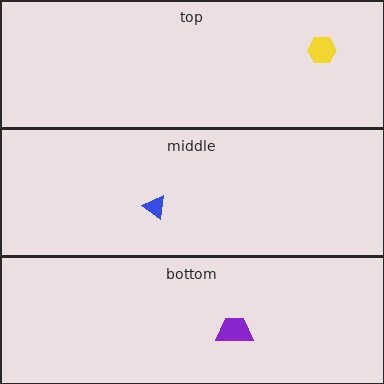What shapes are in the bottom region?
The purple trapezoid.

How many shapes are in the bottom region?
1.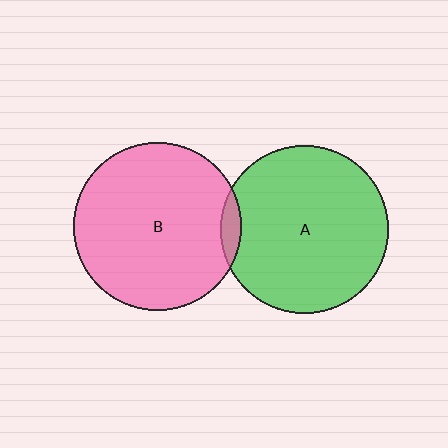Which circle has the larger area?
Circle B (pink).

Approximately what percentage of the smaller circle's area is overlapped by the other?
Approximately 5%.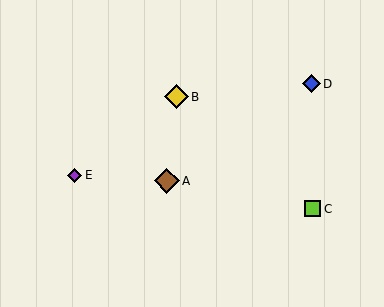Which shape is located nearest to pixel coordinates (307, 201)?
The lime square (labeled C) at (313, 209) is nearest to that location.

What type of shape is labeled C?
Shape C is a lime square.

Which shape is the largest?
The brown diamond (labeled A) is the largest.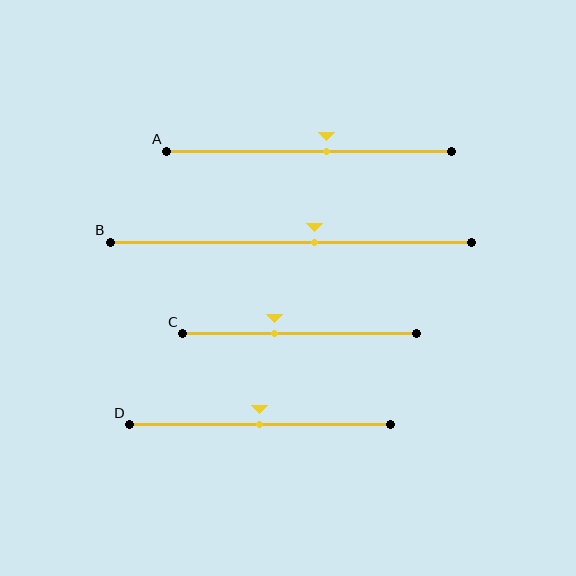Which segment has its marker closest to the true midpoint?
Segment D has its marker closest to the true midpoint.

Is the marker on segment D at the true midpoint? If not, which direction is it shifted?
Yes, the marker on segment D is at the true midpoint.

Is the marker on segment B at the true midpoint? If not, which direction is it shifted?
No, the marker on segment B is shifted to the right by about 7% of the segment length.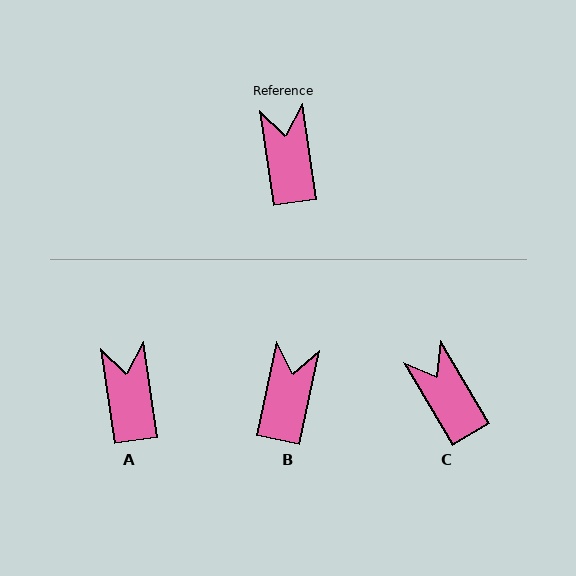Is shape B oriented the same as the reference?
No, it is off by about 20 degrees.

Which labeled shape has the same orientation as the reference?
A.